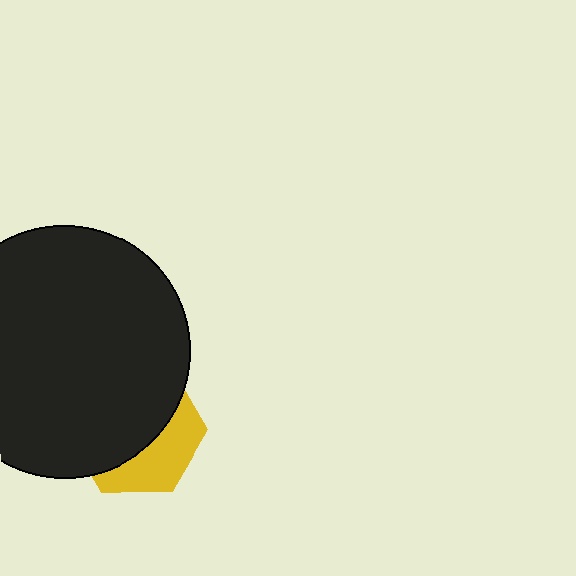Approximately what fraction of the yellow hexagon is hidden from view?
Roughly 64% of the yellow hexagon is hidden behind the black circle.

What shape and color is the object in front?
The object in front is a black circle.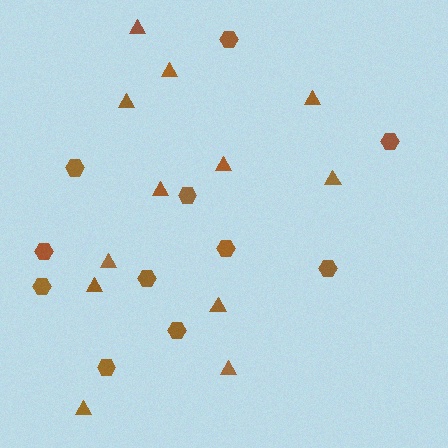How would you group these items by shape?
There are 2 groups: one group of hexagons (11) and one group of triangles (12).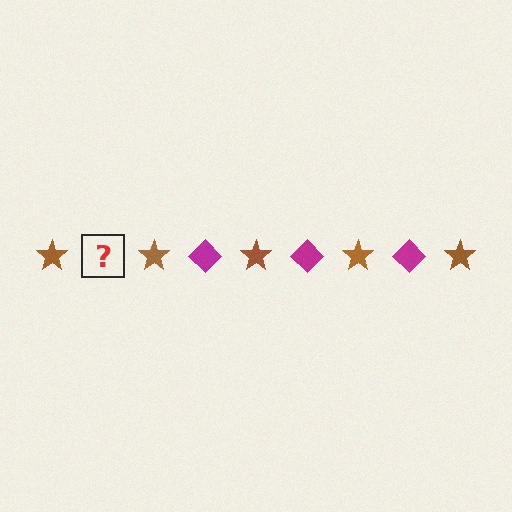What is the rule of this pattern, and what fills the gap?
The rule is that the pattern alternates between brown star and magenta diamond. The gap should be filled with a magenta diamond.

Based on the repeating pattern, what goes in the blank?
The blank should be a magenta diamond.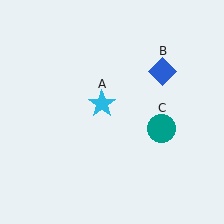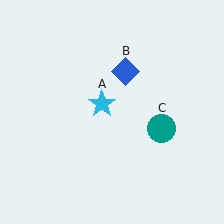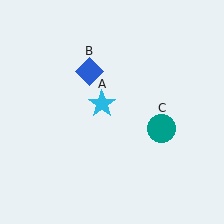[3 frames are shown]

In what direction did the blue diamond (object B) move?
The blue diamond (object B) moved left.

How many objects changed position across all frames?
1 object changed position: blue diamond (object B).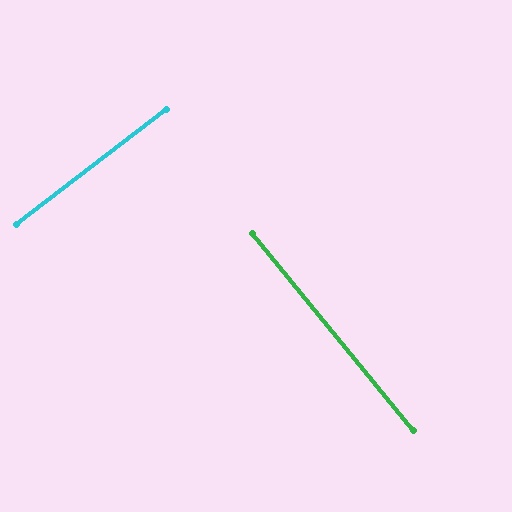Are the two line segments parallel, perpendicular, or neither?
Perpendicular — they meet at approximately 88°.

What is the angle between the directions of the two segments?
Approximately 88 degrees.